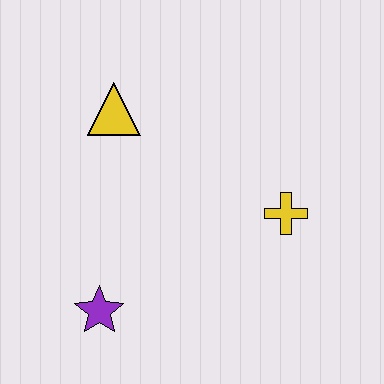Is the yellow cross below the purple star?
No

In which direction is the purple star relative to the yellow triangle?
The purple star is below the yellow triangle.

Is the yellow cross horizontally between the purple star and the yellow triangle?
No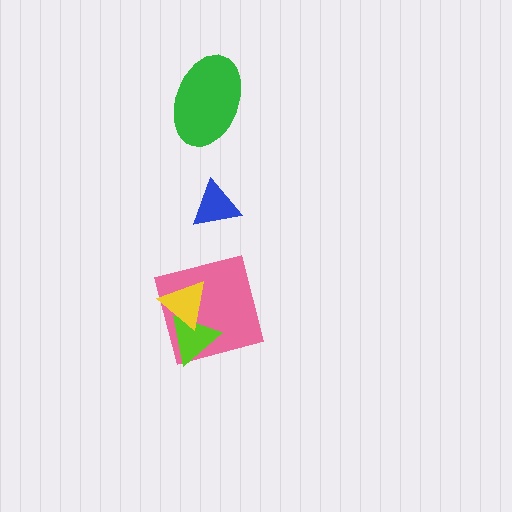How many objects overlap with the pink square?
2 objects overlap with the pink square.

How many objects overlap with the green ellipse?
0 objects overlap with the green ellipse.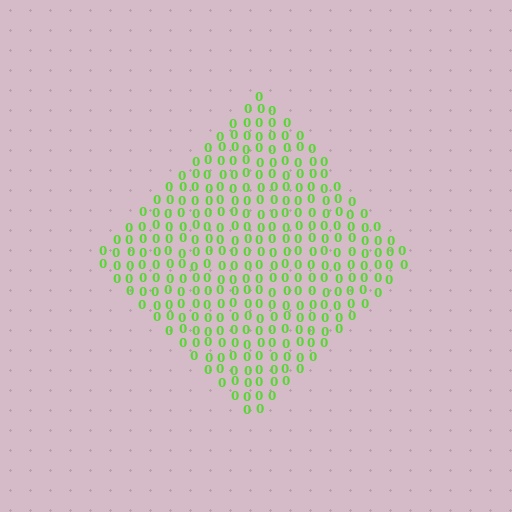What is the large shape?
The large shape is a diamond.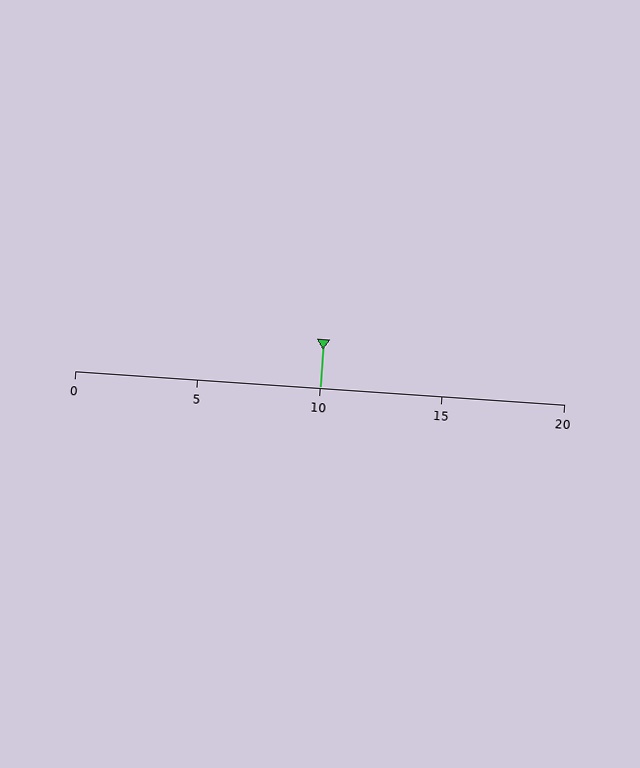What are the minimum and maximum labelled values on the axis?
The axis runs from 0 to 20.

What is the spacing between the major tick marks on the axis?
The major ticks are spaced 5 apart.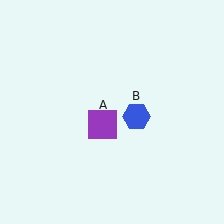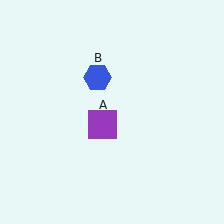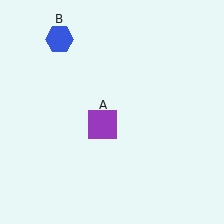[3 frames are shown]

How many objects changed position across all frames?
1 object changed position: blue hexagon (object B).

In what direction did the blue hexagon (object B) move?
The blue hexagon (object B) moved up and to the left.